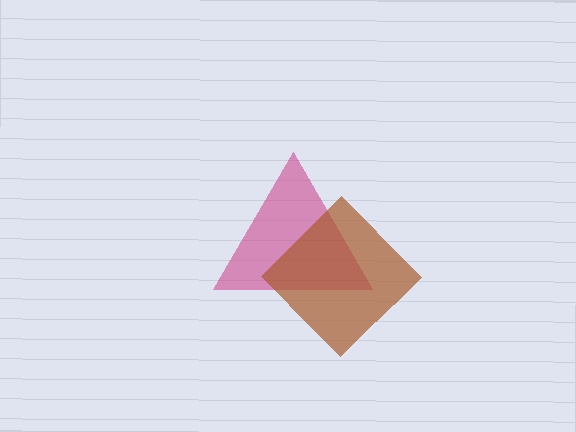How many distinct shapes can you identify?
There are 2 distinct shapes: a magenta triangle, a brown diamond.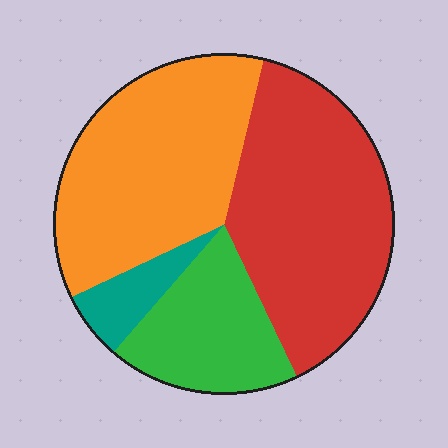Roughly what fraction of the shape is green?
Green covers roughly 20% of the shape.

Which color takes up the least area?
Teal, at roughly 5%.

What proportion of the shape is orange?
Orange takes up between a quarter and a half of the shape.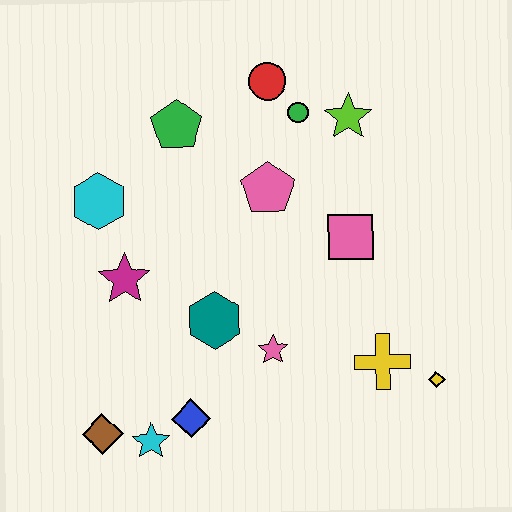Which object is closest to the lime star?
The green circle is closest to the lime star.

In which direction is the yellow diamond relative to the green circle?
The yellow diamond is below the green circle.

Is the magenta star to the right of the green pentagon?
No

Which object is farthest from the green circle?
The brown diamond is farthest from the green circle.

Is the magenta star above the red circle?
No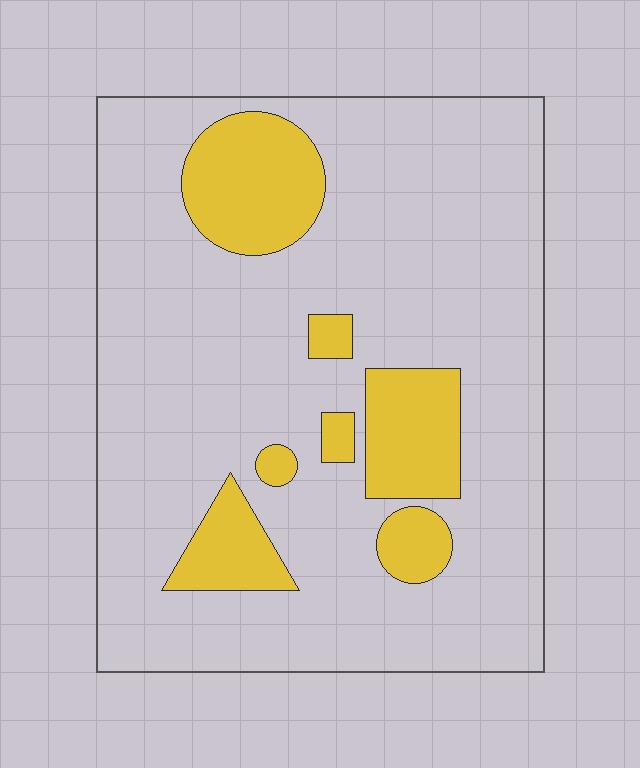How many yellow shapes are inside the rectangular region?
7.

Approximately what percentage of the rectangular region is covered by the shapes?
Approximately 20%.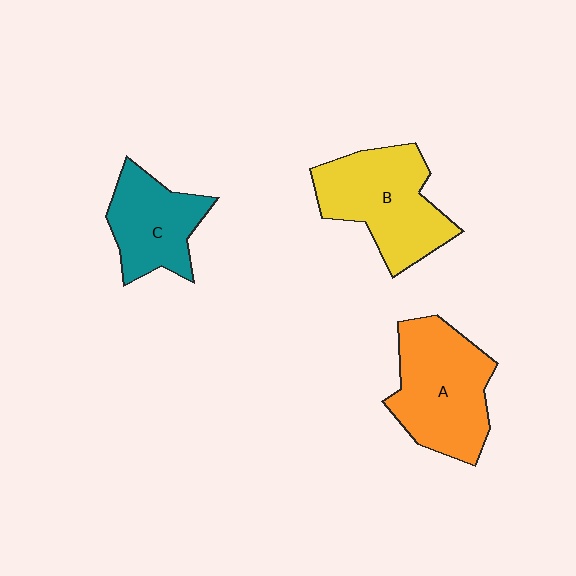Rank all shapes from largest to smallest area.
From largest to smallest: A (orange), B (yellow), C (teal).